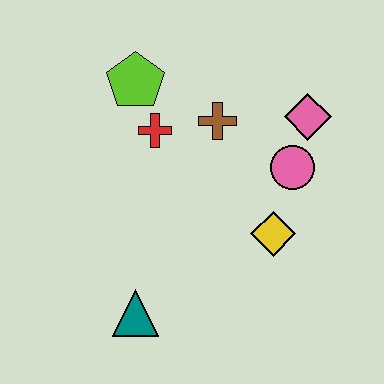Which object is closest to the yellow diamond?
The pink circle is closest to the yellow diamond.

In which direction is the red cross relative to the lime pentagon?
The red cross is below the lime pentagon.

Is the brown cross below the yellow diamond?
No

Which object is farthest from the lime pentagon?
The teal triangle is farthest from the lime pentagon.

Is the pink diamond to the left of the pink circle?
No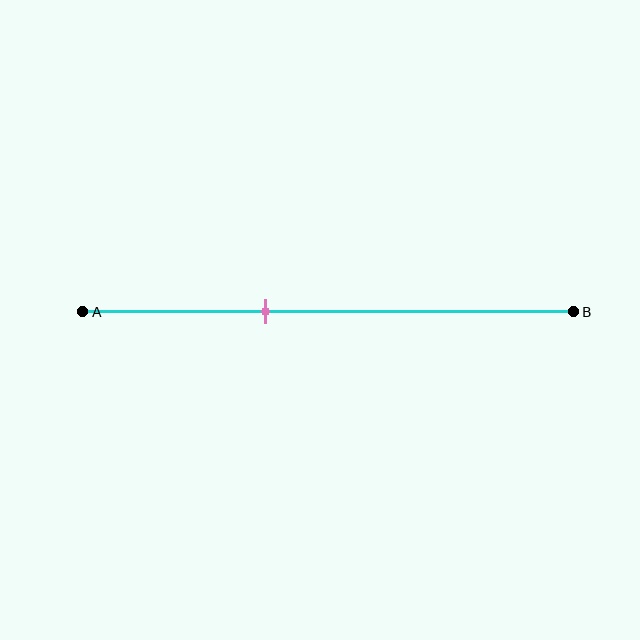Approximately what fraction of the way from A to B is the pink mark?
The pink mark is approximately 35% of the way from A to B.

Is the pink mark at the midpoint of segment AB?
No, the mark is at about 35% from A, not at the 50% midpoint.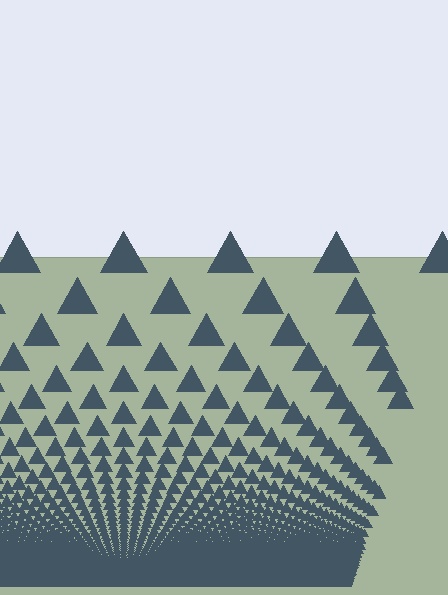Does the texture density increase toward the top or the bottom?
Density increases toward the bottom.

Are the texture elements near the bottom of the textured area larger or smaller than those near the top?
Smaller. The gradient is inverted — elements near the bottom are smaller and denser.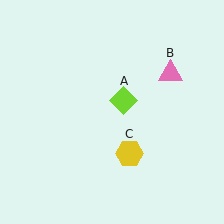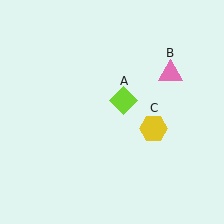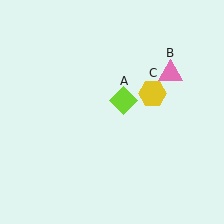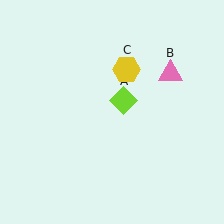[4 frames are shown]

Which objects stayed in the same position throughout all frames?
Lime diamond (object A) and pink triangle (object B) remained stationary.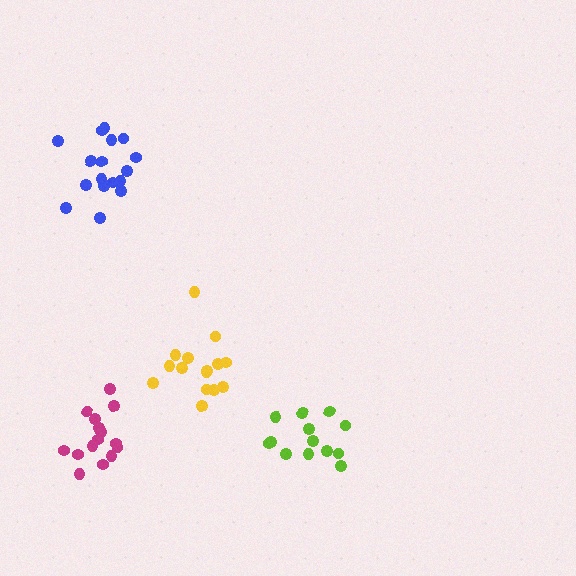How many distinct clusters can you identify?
There are 4 distinct clusters.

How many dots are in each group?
Group 1: 17 dots, Group 2: 15 dots, Group 3: 13 dots, Group 4: 15 dots (60 total).